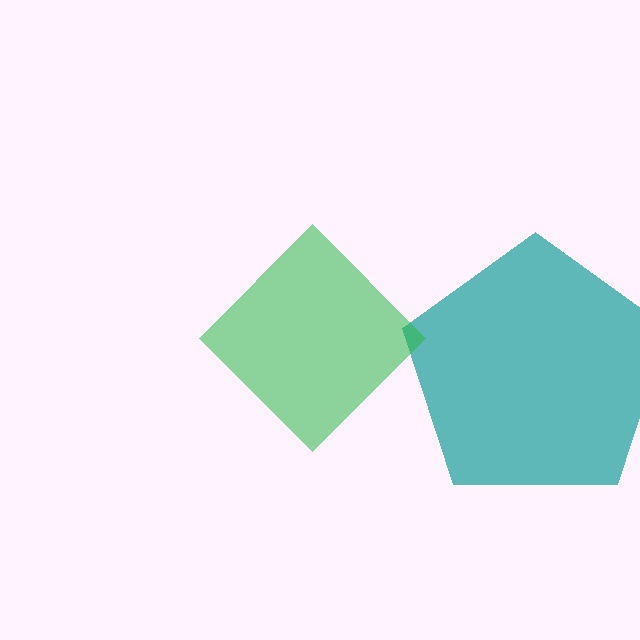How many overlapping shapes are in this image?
There are 2 overlapping shapes in the image.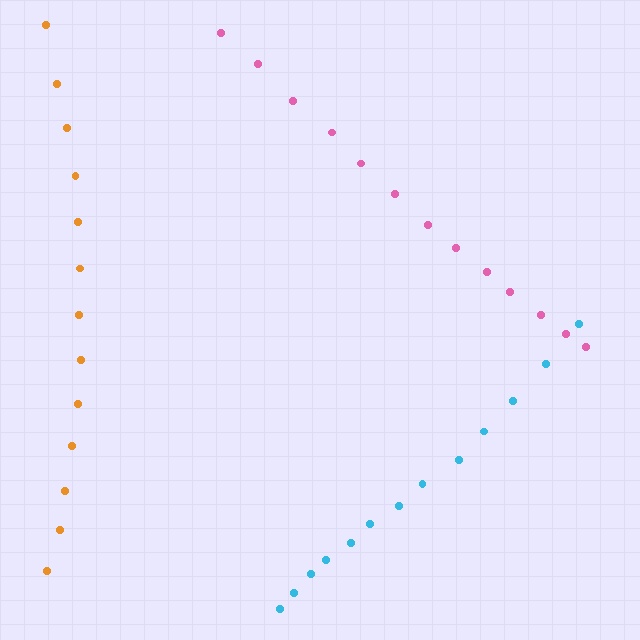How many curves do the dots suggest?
There are 3 distinct paths.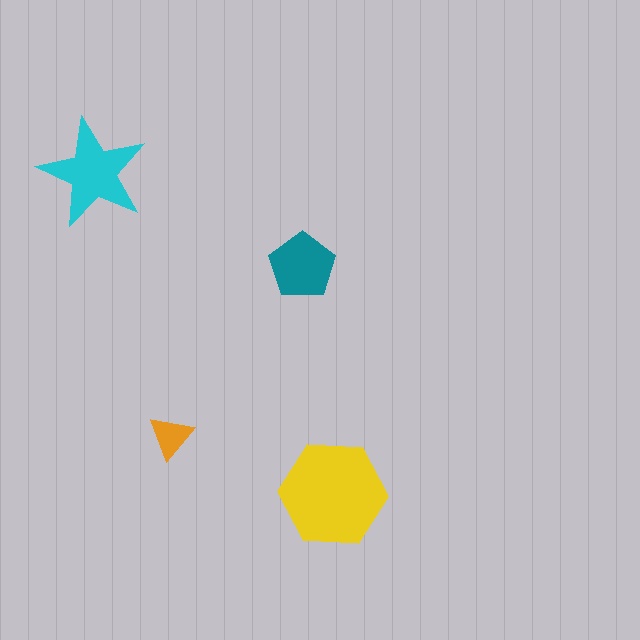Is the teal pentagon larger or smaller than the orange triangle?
Larger.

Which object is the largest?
The yellow hexagon.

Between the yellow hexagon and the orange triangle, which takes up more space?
The yellow hexagon.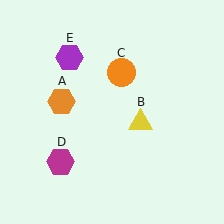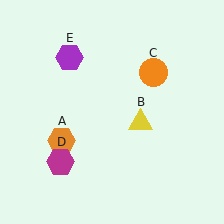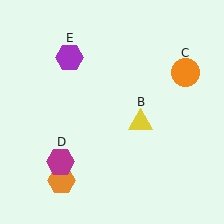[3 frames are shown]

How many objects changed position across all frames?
2 objects changed position: orange hexagon (object A), orange circle (object C).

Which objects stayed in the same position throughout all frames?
Yellow triangle (object B) and magenta hexagon (object D) and purple hexagon (object E) remained stationary.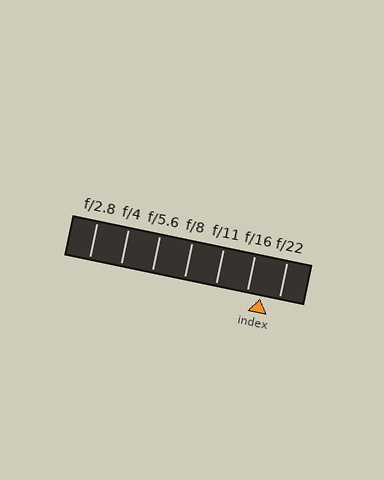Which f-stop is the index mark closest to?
The index mark is closest to f/16.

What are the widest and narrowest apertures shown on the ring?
The widest aperture shown is f/2.8 and the narrowest is f/22.